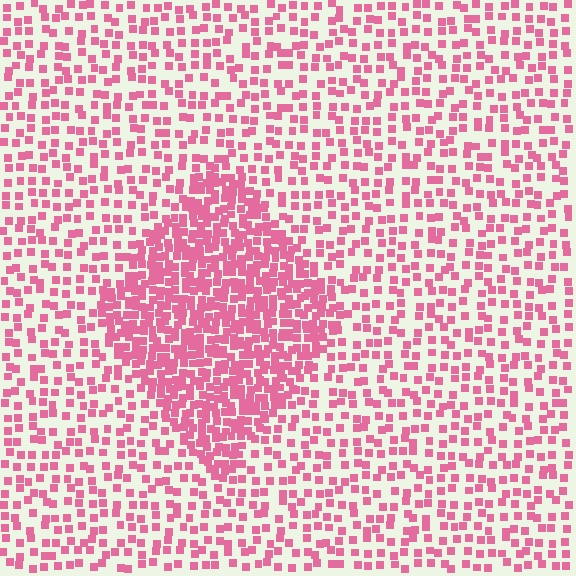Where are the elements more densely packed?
The elements are more densely packed inside the diamond boundary.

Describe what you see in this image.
The image contains small pink elements arranged at two different densities. A diamond-shaped region is visible where the elements are more densely packed than the surrounding area.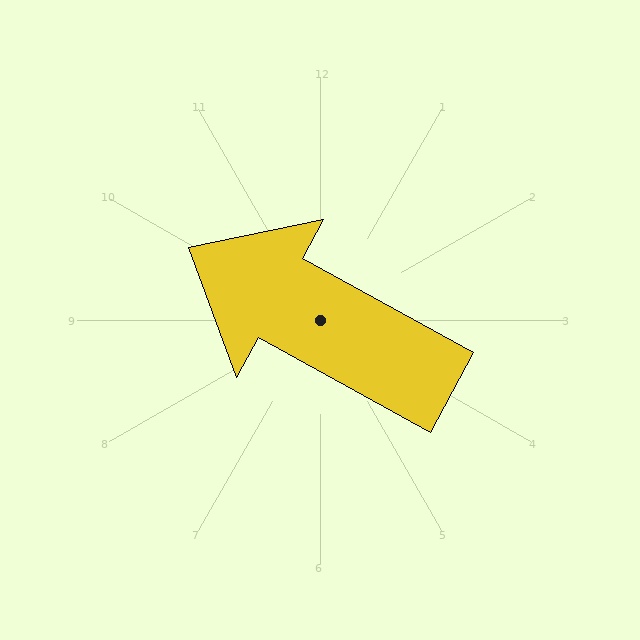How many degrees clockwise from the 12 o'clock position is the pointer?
Approximately 299 degrees.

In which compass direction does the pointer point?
Northwest.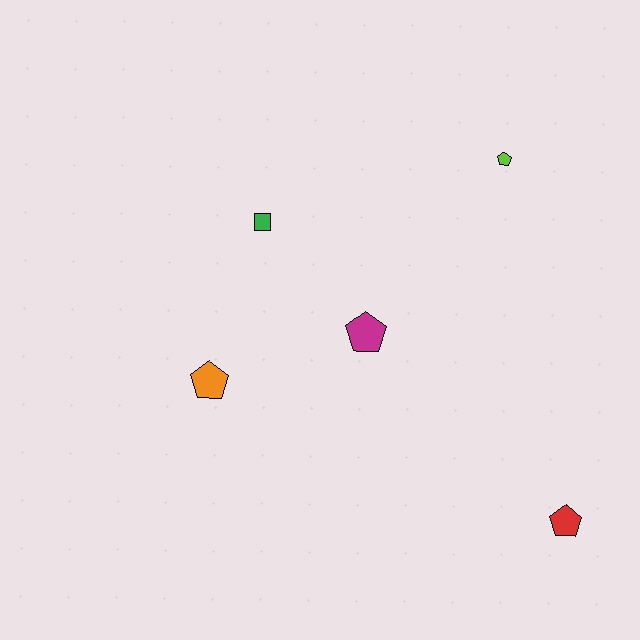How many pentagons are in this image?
There are 4 pentagons.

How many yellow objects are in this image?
There are no yellow objects.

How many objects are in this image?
There are 5 objects.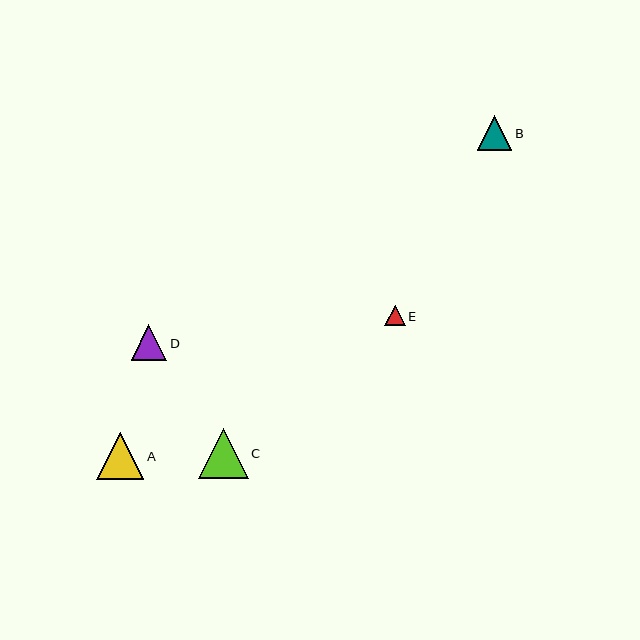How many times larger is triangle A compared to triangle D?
Triangle A is approximately 1.3 times the size of triangle D.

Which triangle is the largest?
Triangle C is the largest with a size of approximately 49 pixels.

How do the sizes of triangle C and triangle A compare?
Triangle C and triangle A are approximately the same size.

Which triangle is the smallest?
Triangle E is the smallest with a size of approximately 20 pixels.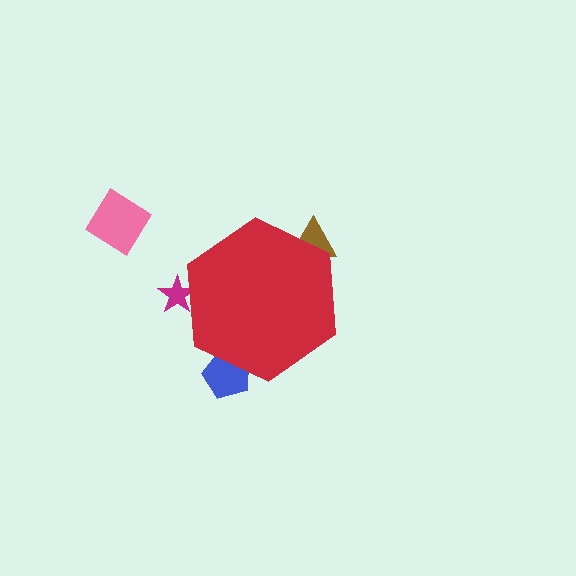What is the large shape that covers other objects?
A red hexagon.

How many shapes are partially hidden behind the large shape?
3 shapes are partially hidden.